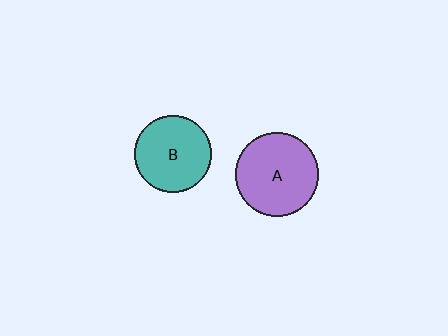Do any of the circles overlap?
No, none of the circles overlap.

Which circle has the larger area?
Circle A (purple).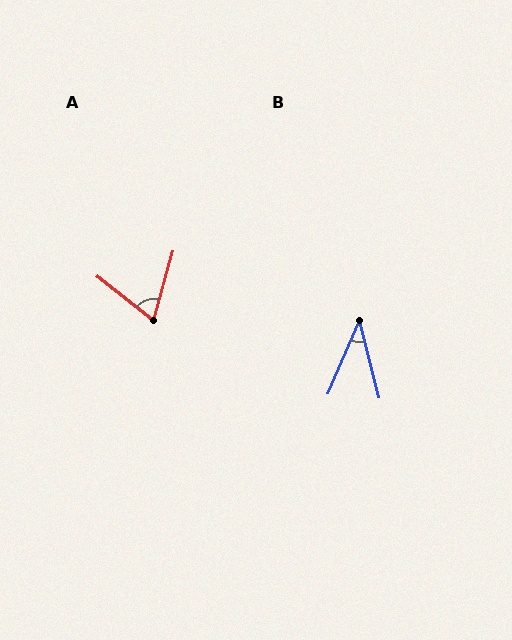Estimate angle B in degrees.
Approximately 38 degrees.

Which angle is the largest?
A, at approximately 67 degrees.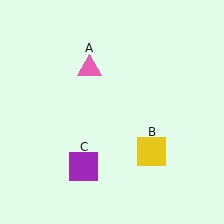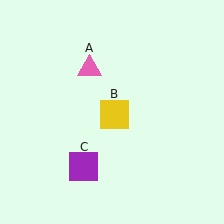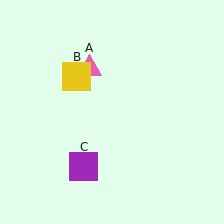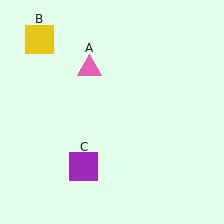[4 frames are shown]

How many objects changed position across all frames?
1 object changed position: yellow square (object B).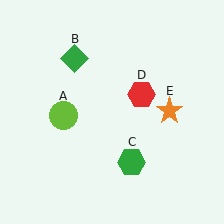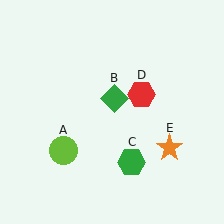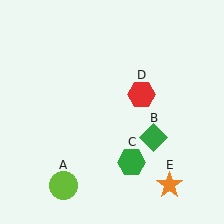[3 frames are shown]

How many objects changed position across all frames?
3 objects changed position: lime circle (object A), green diamond (object B), orange star (object E).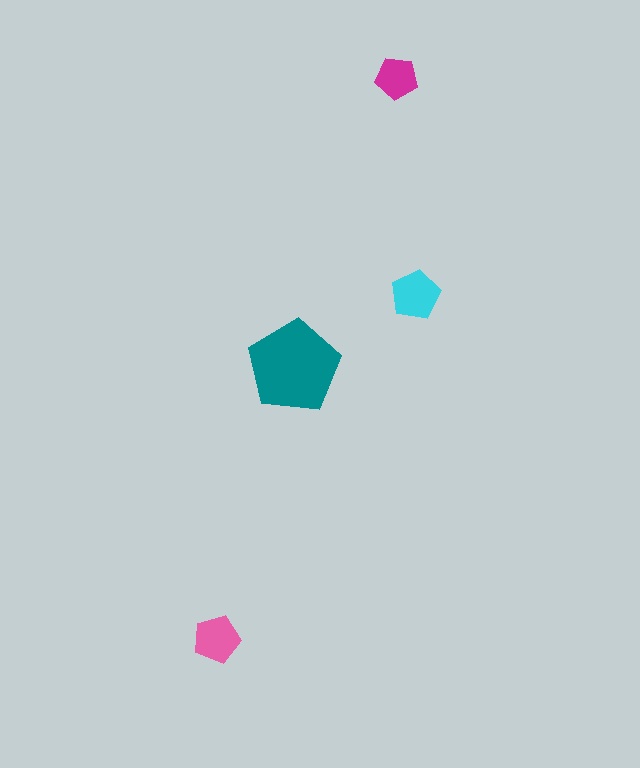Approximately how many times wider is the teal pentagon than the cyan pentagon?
About 2 times wider.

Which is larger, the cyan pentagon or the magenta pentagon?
The cyan one.